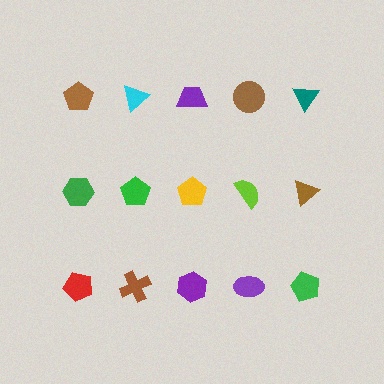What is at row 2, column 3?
A yellow pentagon.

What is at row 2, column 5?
A brown triangle.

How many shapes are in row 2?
5 shapes.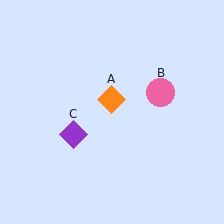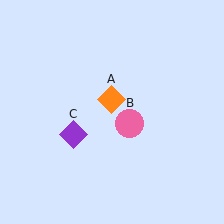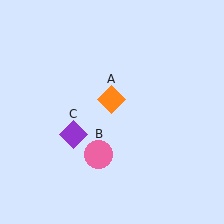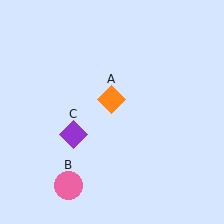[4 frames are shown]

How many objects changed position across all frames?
1 object changed position: pink circle (object B).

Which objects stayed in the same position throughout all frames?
Orange diamond (object A) and purple diamond (object C) remained stationary.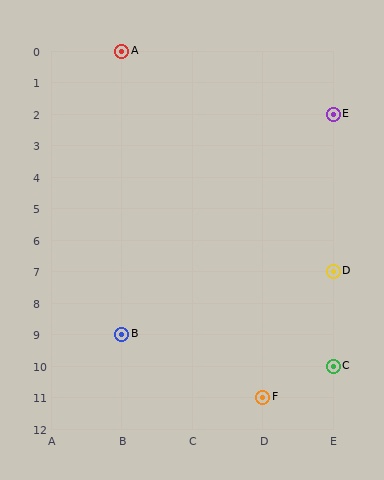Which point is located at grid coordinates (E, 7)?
Point D is at (E, 7).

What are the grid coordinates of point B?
Point B is at grid coordinates (B, 9).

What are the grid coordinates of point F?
Point F is at grid coordinates (D, 11).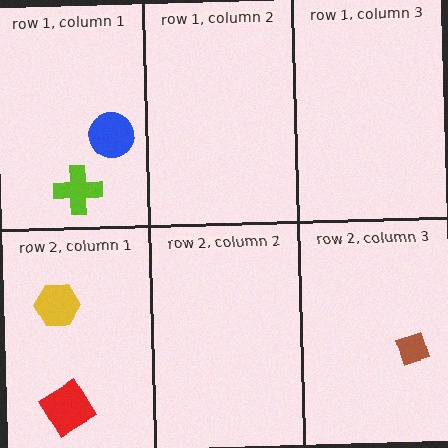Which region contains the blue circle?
The row 1, column 1 region.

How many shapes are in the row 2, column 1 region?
2.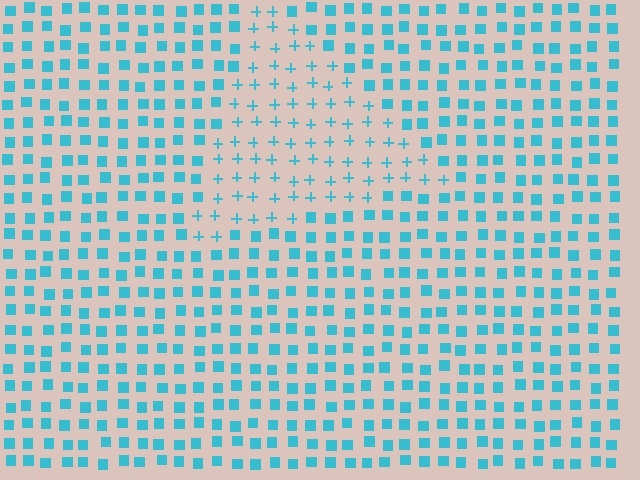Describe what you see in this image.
The image is filled with small cyan elements arranged in a uniform grid. A triangle-shaped region contains plus signs, while the surrounding area contains squares. The boundary is defined purely by the change in element shape.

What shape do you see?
I see a triangle.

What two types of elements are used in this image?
The image uses plus signs inside the triangle region and squares outside it.